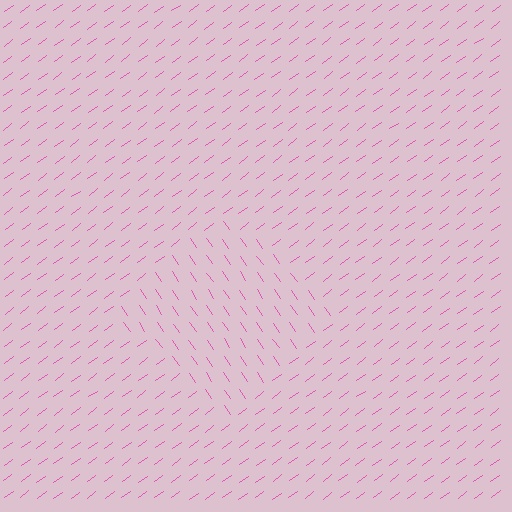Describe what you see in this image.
The image is filled with small pink line segments. A diamond region in the image has lines oriented differently from the surrounding lines, creating a visible texture boundary.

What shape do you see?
I see a diamond.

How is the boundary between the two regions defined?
The boundary is defined purely by a change in line orientation (approximately 88 degrees difference). All lines are the same color and thickness.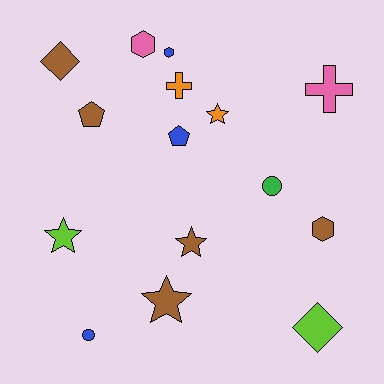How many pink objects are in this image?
There are 2 pink objects.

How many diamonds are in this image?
There are 2 diamonds.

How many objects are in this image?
There are 15 objects.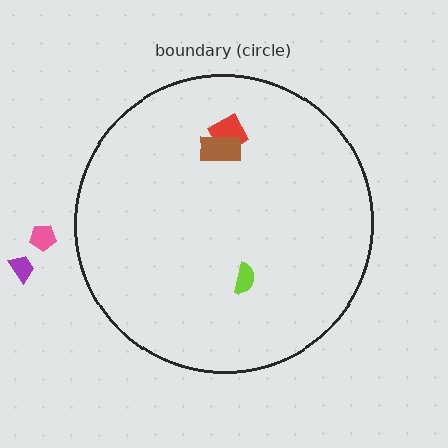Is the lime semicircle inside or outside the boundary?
Inside.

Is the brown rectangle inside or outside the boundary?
Inside.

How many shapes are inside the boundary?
3 inside, 2 outside.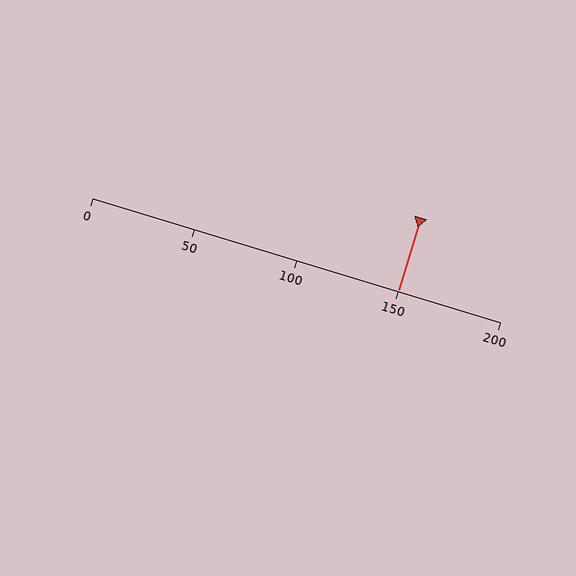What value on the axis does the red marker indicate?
The marker indicates approximately 150.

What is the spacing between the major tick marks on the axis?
The major ticks are spaced 50 apart.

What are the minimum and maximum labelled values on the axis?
The axis runs from 0 to 200.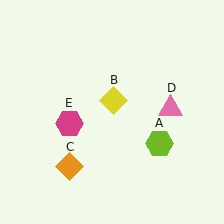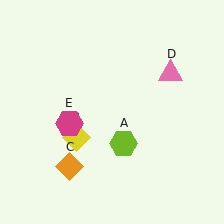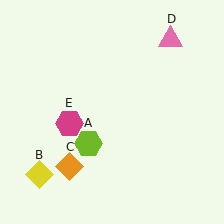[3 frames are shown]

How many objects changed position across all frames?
3 objects changed position: lime hexagon (object A), yellow diamond (object B), pink triangle (object D).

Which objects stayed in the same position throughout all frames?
Orange diamond (object C) and magenta hexagon (object E) remained stationary.